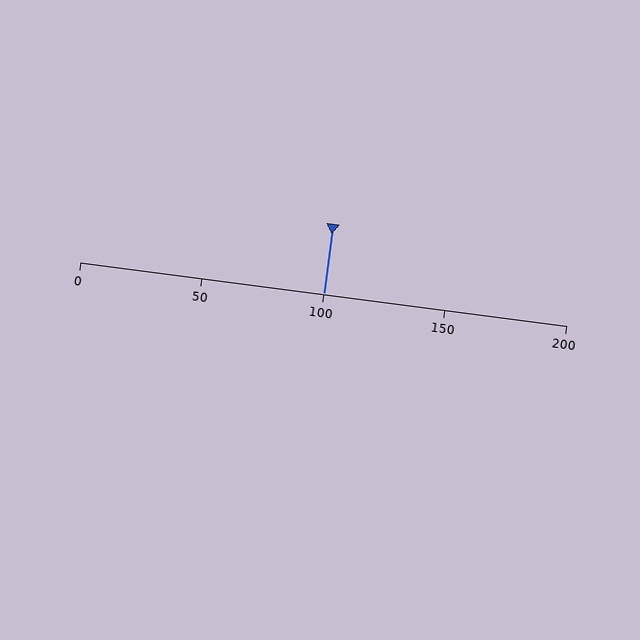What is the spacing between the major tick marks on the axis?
The major ticks are spaced 50 apart.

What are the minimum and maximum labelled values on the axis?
The axis runs from 0 to 200.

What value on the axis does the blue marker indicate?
The marker indicates approximately 100.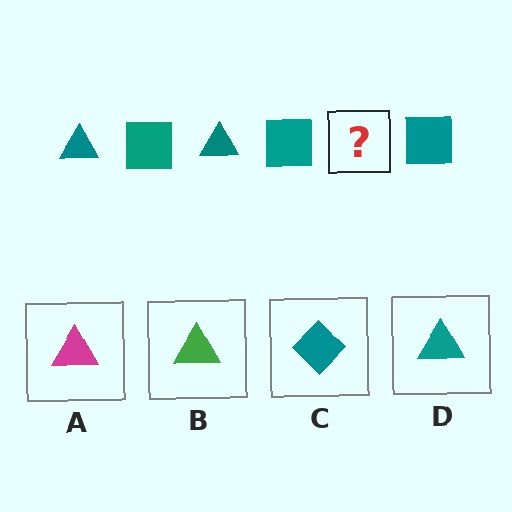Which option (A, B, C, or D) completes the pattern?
D.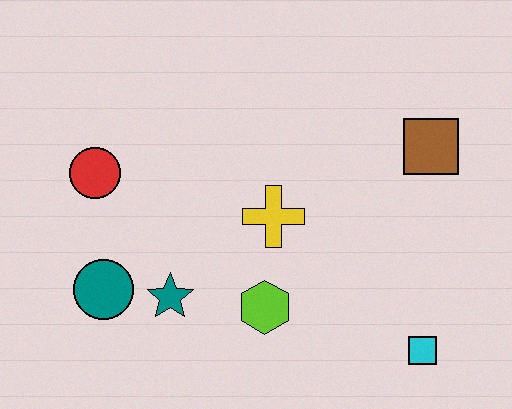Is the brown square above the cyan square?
Yes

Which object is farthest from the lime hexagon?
The brown square is farthest from the lime hexagon.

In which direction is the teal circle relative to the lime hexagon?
The teal circle is to the left of the lime hexagon.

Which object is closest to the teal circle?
The teal star is closest to the teal circle.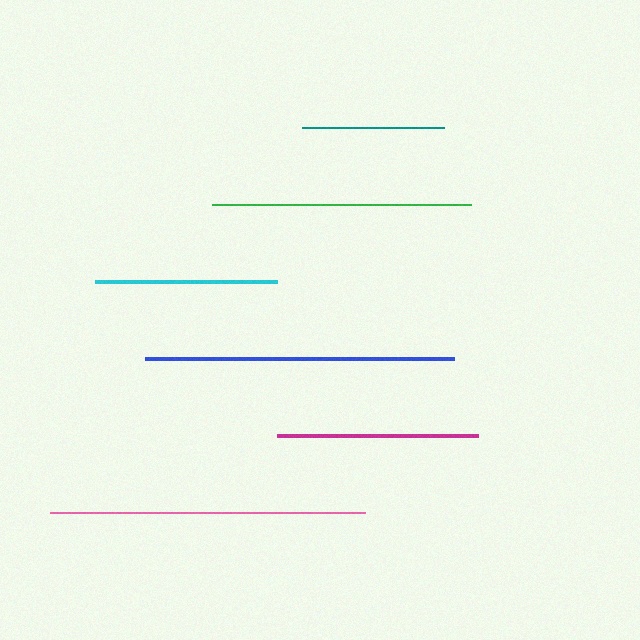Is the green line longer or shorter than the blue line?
The blue line is longer than the green line.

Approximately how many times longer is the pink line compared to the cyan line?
The pink line is approximately 1.7 times the length of the cyan line.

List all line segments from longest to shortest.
From longest to shortest: pink, blue, green, magenta, cyan, teal.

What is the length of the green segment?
The green segment is approximately 259 pixels long.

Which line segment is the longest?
The pink line is the longest at approximately 315 pixels.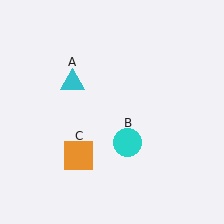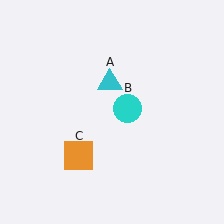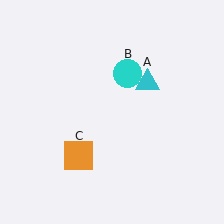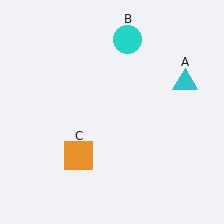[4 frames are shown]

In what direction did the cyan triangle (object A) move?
The cyan triangle (object A) moved right.